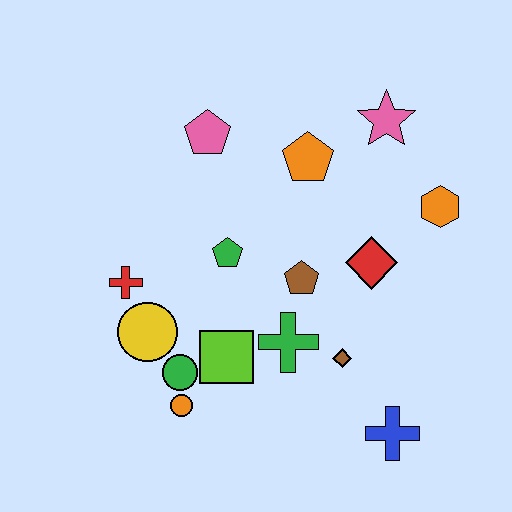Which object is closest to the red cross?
The yellow circle is closest to the red cross.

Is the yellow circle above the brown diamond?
Yes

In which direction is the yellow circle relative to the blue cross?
The yellow circle is to the left of the blue cross.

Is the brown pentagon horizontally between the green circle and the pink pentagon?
No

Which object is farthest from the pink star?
The orange circle is farthest from the pink star.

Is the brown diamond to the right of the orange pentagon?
Yes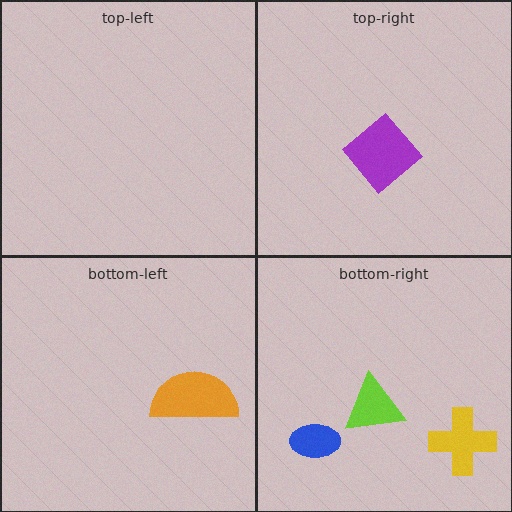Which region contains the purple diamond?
The top-right region.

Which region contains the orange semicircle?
The bottom-left region.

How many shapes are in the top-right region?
1.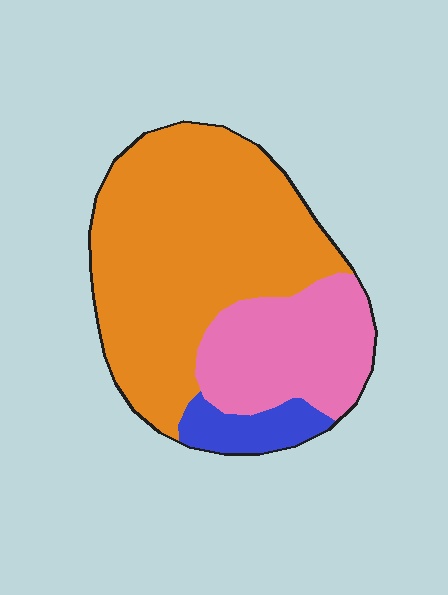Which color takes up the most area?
Orange, at roughly 65%.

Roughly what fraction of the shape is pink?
Pink covers around 25% of the shape.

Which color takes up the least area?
Blue, at roughly 10%.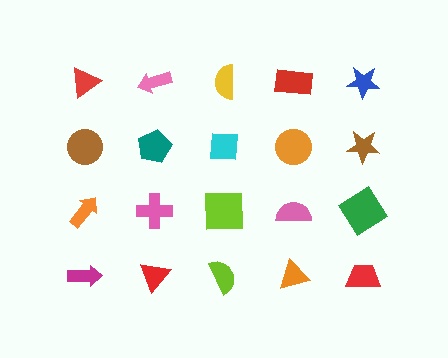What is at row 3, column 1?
An orange arrow.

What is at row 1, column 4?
A red rectangle.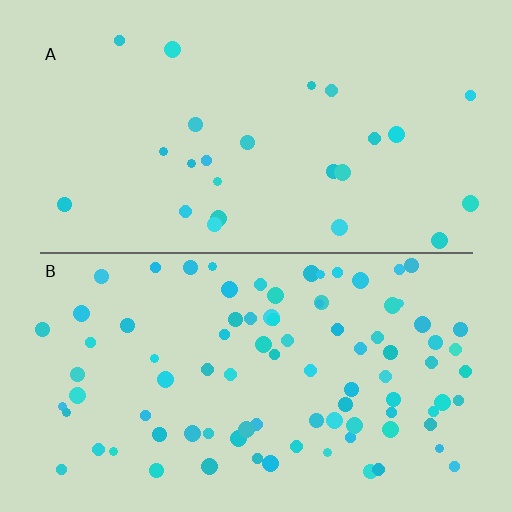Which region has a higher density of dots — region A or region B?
B (the bottom).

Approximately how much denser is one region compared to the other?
Approximately 3.6× — region B over region A.